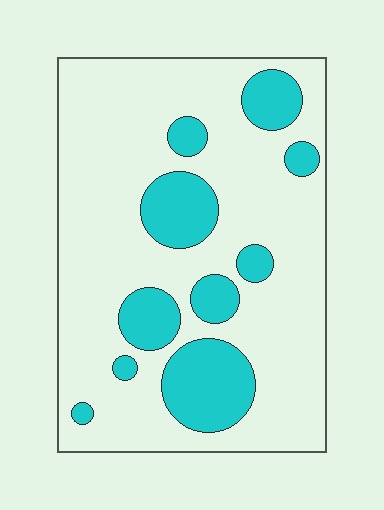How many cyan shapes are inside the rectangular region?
10.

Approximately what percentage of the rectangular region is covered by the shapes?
Approximately 25%.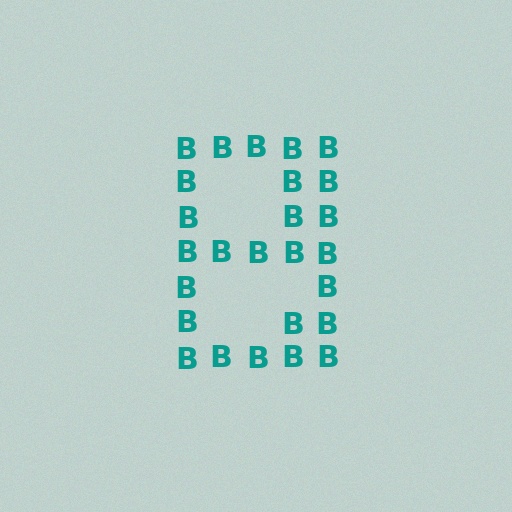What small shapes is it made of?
It is made of small letter B's.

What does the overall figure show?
The overall figure shows the letter B.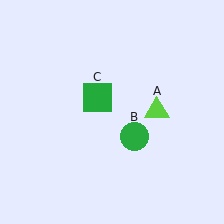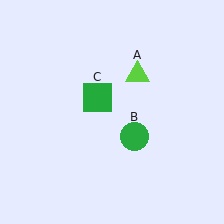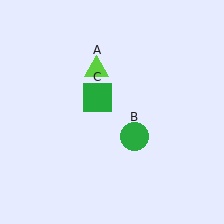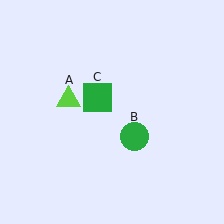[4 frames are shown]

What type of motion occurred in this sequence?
The lime triangle (object A) rotated counterclockwise around the center of the scene.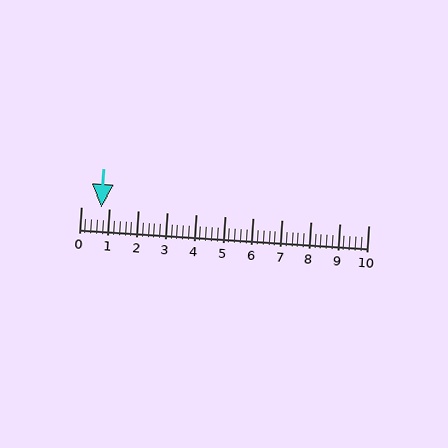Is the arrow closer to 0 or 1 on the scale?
The arrow is closer to 1.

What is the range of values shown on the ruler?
The ruler shows values from 0 to 10.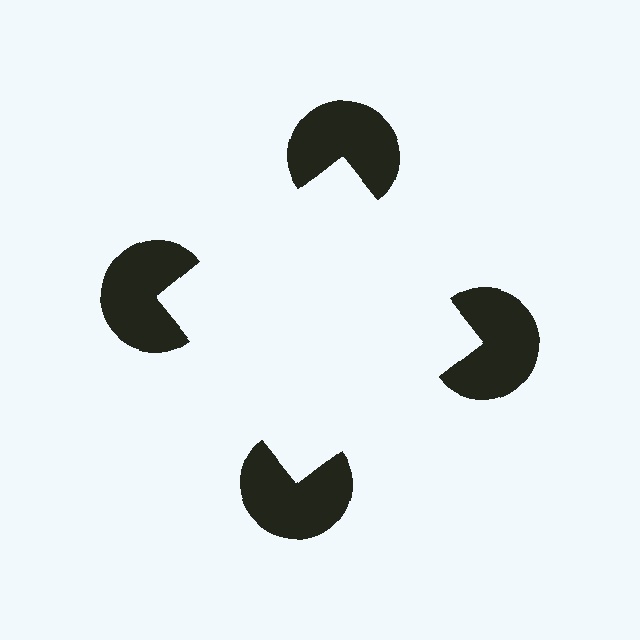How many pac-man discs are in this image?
There are 4 — one at each vertex of the illusory square.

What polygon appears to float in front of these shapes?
An illusory square — its edges are inferred from the aligned wedge cuts in the pac-man discs, not physically drawn.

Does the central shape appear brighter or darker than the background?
It typically appears slightly brighter than the background, even though no actual brightness change is drawn.